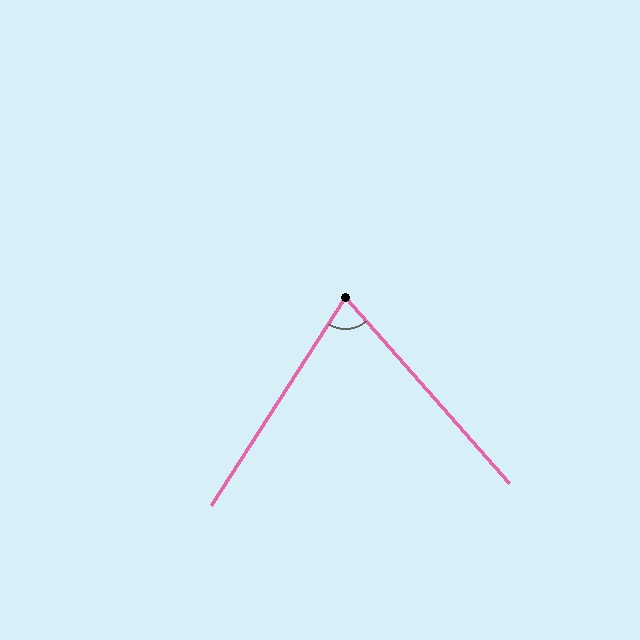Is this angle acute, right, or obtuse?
It is acute.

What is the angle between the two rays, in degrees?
Approximately 74 degrees.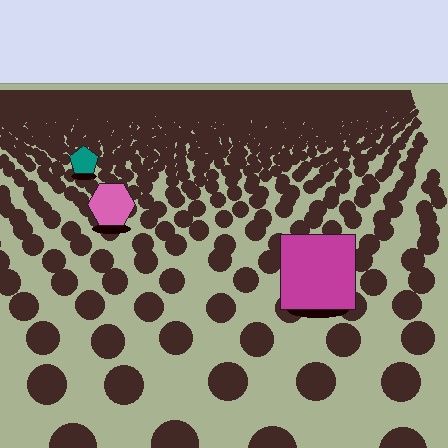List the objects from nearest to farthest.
From nearest to farthest: the magenta square, the pink hexagon, the teal pentagon.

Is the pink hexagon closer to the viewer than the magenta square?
No. The magenta square is closer — you can tell from the texture gradient: the ground texture is coarser near it.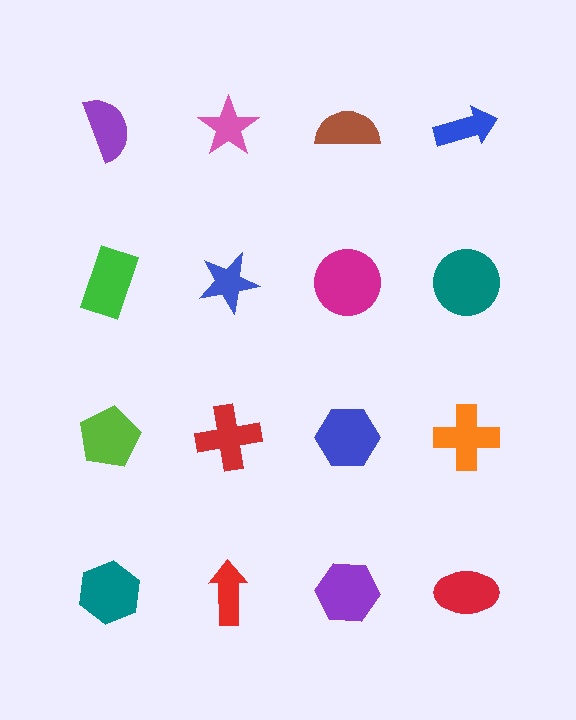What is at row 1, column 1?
A purple semicircle.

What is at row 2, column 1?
A green rectangle.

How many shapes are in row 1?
4 shapes.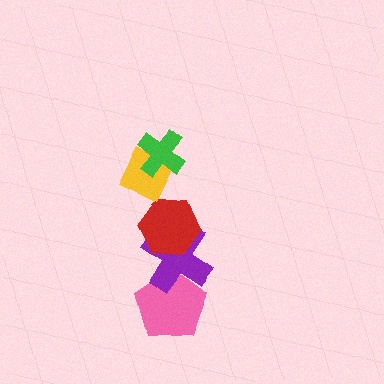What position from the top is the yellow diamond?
The yellow diamond is 2nd from the top.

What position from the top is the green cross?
The green cross is 1st from the top.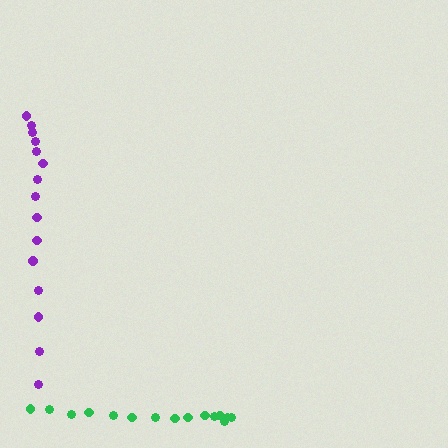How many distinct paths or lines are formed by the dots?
There are 2 distinct paths.